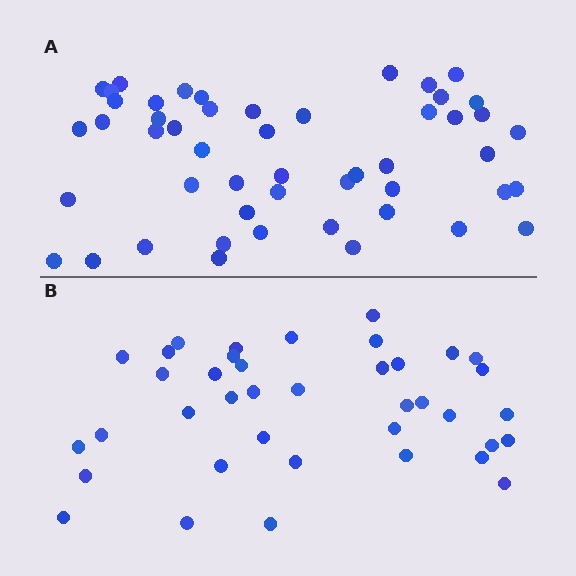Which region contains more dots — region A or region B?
Region A (the top region) has more dots.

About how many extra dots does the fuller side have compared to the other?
Region A has roughly 12 or so more dots than region B.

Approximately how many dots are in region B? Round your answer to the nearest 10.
About 40 dots. (The exact count is 39, which rounds to 40.)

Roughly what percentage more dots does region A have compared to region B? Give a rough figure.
About 30% more.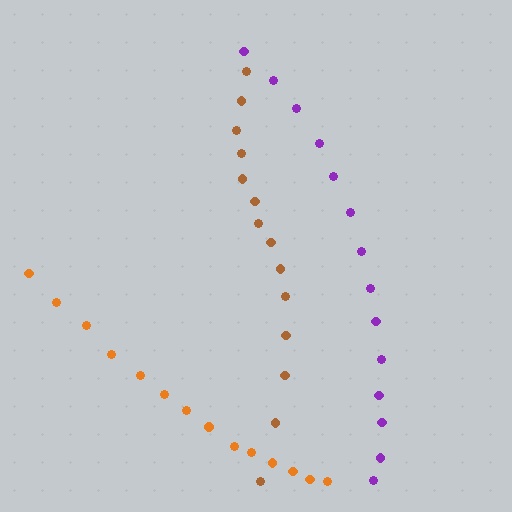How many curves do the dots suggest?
There are 3 distinct paths.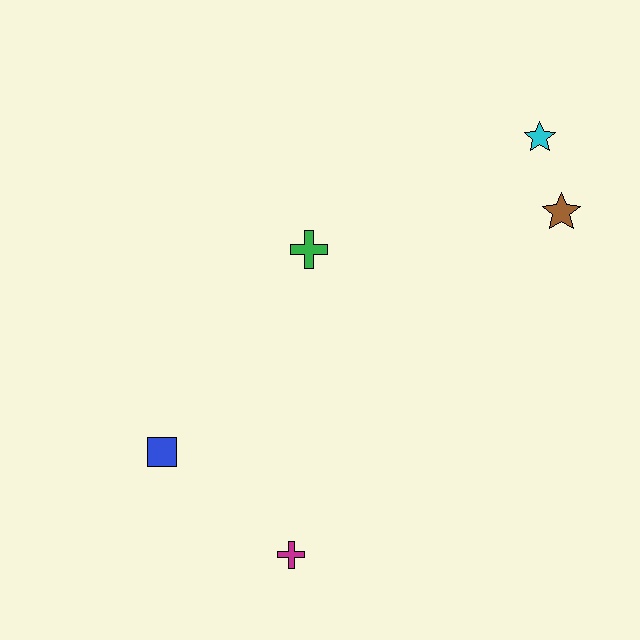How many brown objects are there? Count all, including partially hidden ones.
There is 1 brown object.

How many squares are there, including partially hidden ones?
There is 1 square.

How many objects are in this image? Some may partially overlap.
There are 5 objects.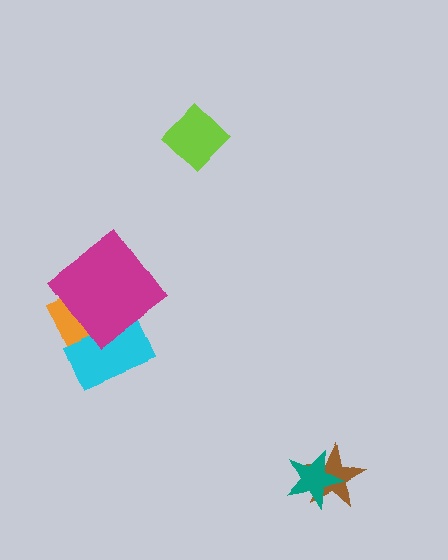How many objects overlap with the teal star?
1 object overlaps with the teal star.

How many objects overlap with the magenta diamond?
2 objects overlap with the magenta diamond.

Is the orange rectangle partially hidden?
Yes, it is partially covered by another shape.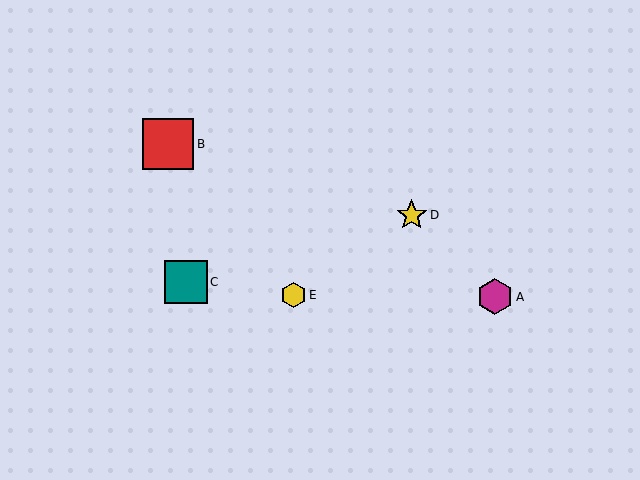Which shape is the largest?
The red square (labeled B) is the largest.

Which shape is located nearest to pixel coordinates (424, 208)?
The yellow star (labeled D) at (412, 215) is nearest to that location.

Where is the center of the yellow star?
The center of the yellow star is at (412, 215).